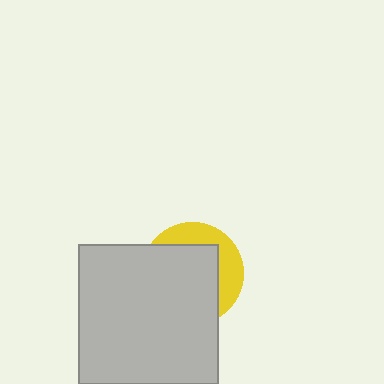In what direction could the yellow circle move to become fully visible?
The yellow circle could move toward the upper-right. That would shift it out from behind the light gray square entirely.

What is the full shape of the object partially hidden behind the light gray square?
The partially hidden object is a yellow circle.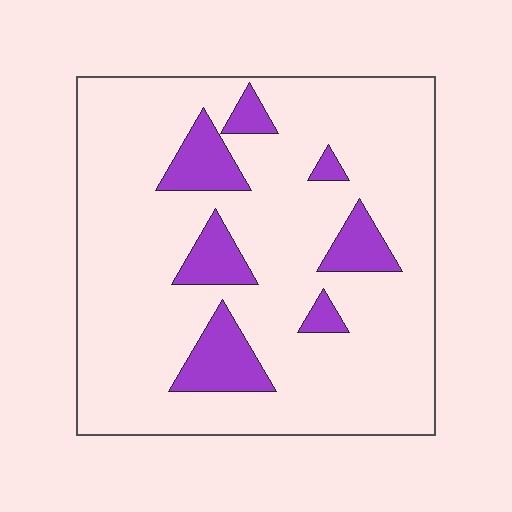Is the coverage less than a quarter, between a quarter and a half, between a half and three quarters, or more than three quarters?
Less than a quarter.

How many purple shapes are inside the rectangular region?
7.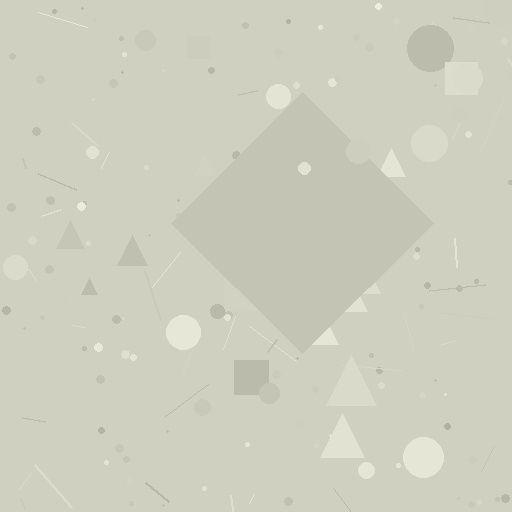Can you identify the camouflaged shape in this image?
The camouflaged shape is a diamond.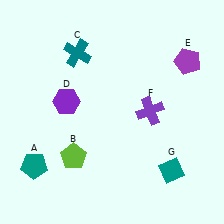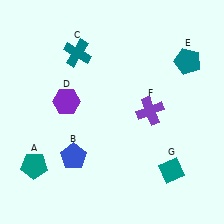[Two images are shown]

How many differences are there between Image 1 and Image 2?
There are 2 differences between the two images.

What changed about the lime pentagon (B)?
In Image 1, B is lime. In Image 2, it changed to blue.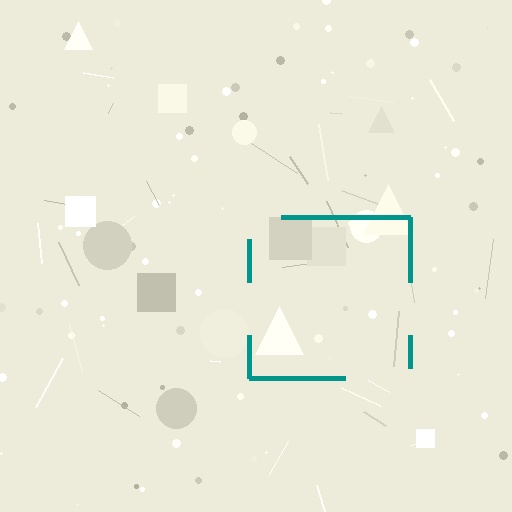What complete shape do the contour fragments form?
The contour fragments form a square.